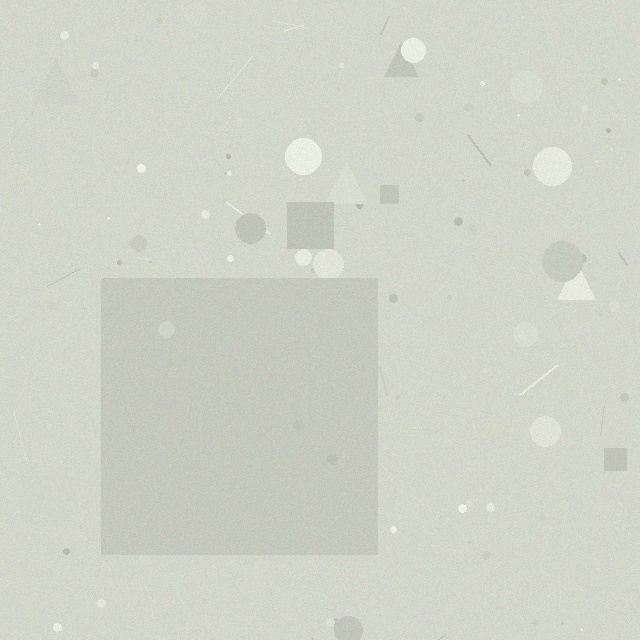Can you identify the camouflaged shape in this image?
The camouflaged shape is a square.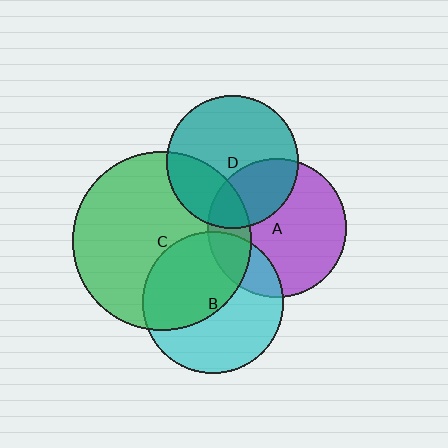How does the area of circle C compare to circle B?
Approximately 1.6 times.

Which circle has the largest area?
Circle C (green).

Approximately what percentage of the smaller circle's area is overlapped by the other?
Approximately 20%.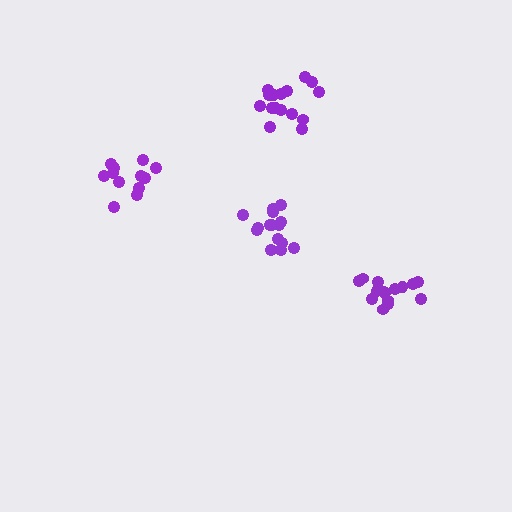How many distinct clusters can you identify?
There are 4 distinct clusters.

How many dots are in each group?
Group 1: 15 dots, Group 2: 16 dots, Group 3: 15 dots, Group 4: 12 dots (58 total).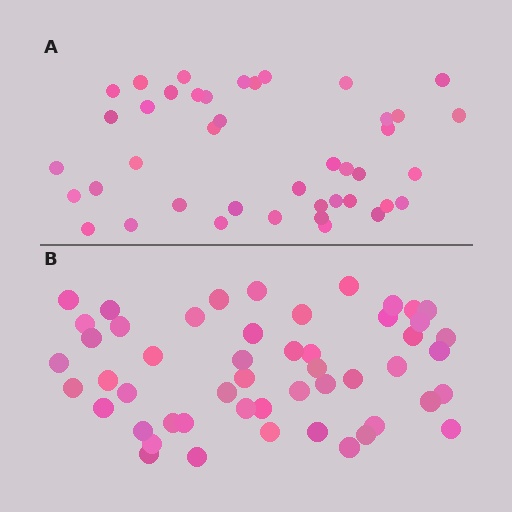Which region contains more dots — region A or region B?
Region B (the bottom region) has more dots.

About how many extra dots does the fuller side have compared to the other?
Region B has roughly 8 or so more dots than region A.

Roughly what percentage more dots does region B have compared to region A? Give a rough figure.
About 20% more.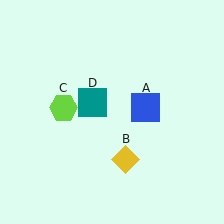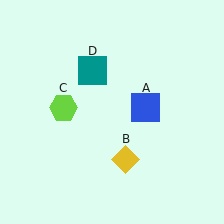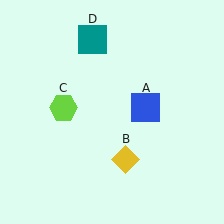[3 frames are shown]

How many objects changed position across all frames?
1 object changed position: teal square (object D).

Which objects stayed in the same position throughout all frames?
Blue square (object A) and yellow diamond (object B) and lime hexagon (object C) remained stationary.